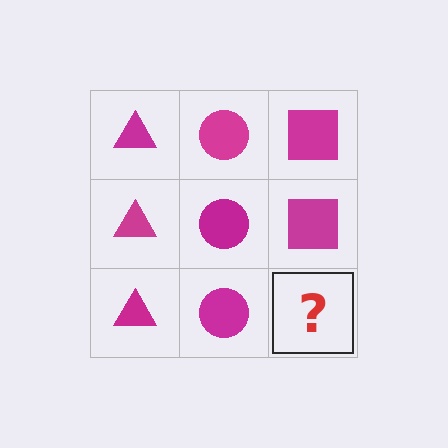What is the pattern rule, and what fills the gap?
The rule is that each column has a consistent shape. The gap should be filled with a magenta square.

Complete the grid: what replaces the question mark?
The question mark should be replaced with a magenta square.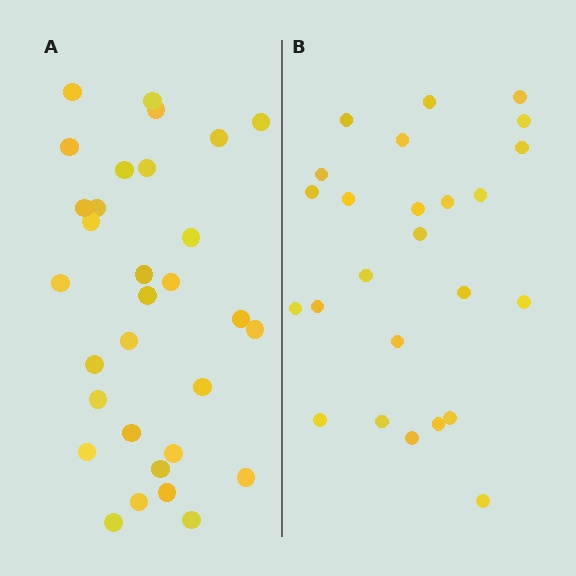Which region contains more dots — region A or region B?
Region A (the left region) has more dots.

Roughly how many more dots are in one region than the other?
Region A has about 6 more dots than region B.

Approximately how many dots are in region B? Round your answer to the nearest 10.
About 20 dots. (The exact count is 25, which rounds to 20.)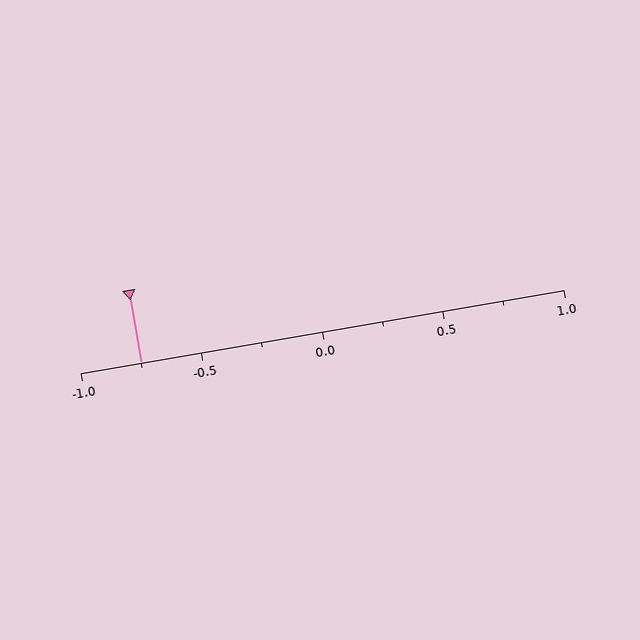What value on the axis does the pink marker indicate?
The marker indicates approximately -0.75.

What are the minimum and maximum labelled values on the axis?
The axis runs from -1.0 to 1.0.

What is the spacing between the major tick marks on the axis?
The major ticks are spaced 0.5 apart.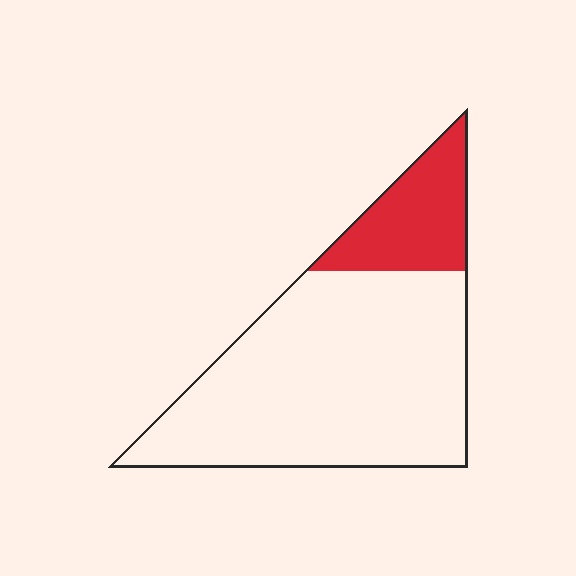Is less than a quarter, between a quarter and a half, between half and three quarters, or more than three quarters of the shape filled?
Less than a quarter.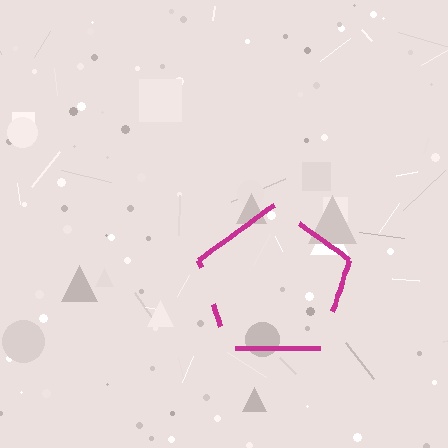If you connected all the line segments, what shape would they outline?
They would outline a pentagon.